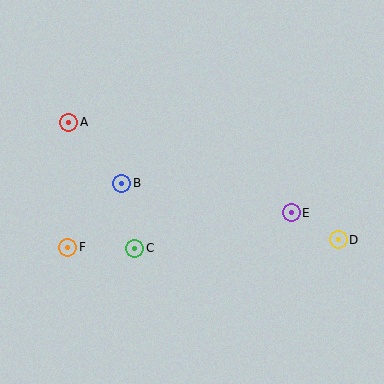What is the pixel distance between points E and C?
The distance between E and C is 161 pixels.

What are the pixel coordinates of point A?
Point A is at (69, 122).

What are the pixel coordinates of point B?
Point B is at (122, 183).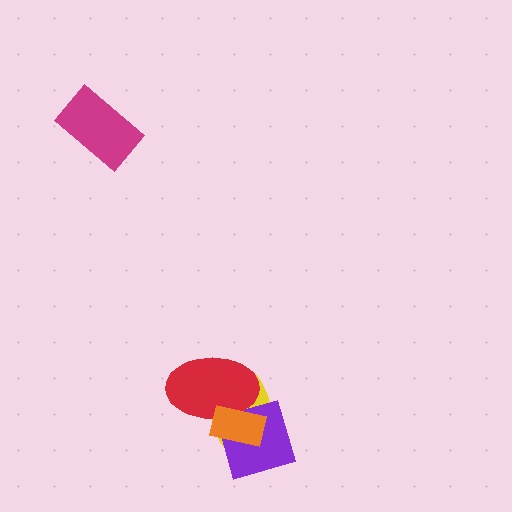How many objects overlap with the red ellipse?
3 objects overlap with the red ellipse.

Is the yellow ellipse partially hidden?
Yes, it is partially covered by another shape.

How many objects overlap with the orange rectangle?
3 objects overlap with the orange rectangle.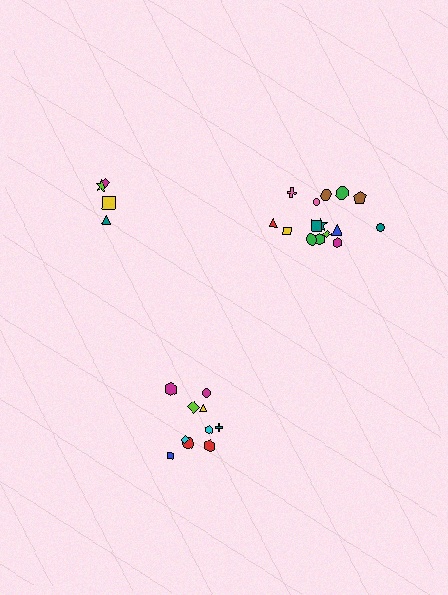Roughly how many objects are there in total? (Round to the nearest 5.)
Roughly 30 objects in total.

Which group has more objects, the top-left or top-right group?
The top-right group.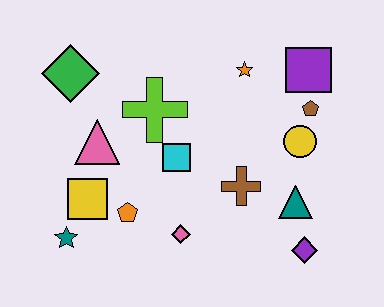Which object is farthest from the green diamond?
The purple diamond is farthest from the green diamond.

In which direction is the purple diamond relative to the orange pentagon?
The purple diamond is to the right of the orange pentagon.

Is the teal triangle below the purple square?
Yes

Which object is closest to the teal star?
The yellow square is closest to the teal star.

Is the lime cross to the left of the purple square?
Yes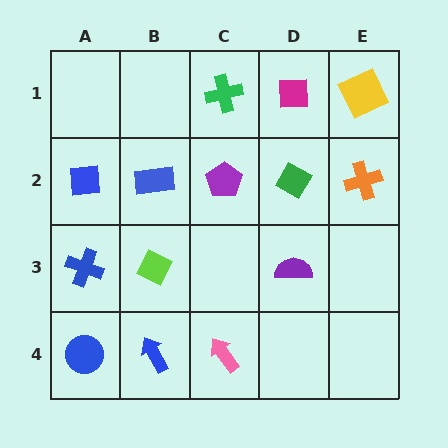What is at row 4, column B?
A blue arrow.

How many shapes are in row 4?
3 shapes.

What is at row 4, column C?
A pink arrow.